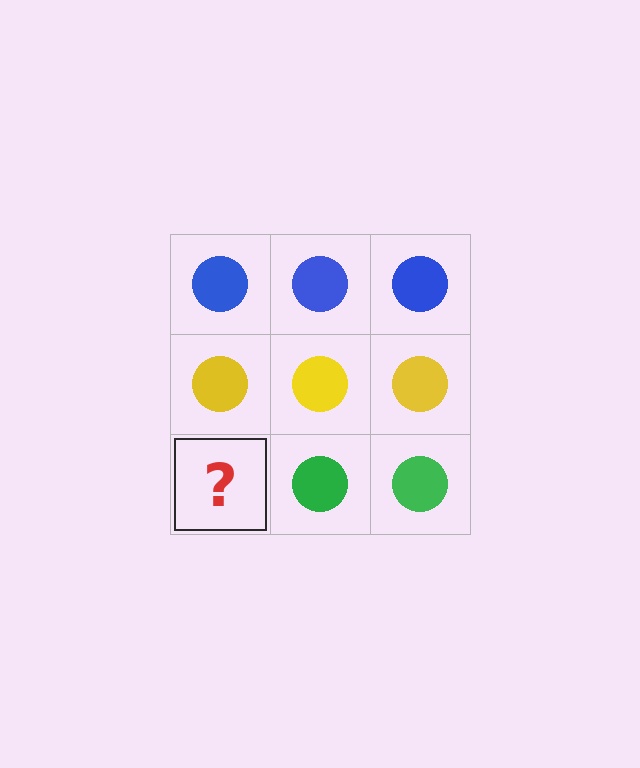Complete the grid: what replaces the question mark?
The question mark should be replaced with a green circle.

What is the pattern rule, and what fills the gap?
The rule is that each row has a consistent color. The gap should be filled with a green circle.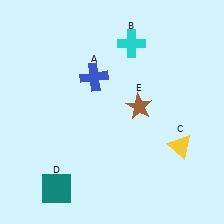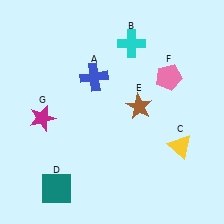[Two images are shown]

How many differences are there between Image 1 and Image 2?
There are 2 differences between the two images.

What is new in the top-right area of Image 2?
A pink pentagon (F) was added in the top-right area of Image 2.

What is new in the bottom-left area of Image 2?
A magenta star (G) was added in the bottom-left area of Image 2.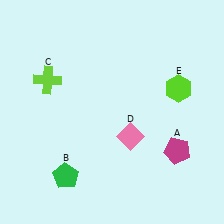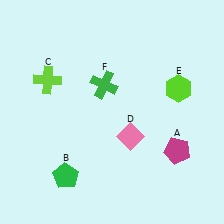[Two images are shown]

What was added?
A green cross (F) was added in Image 2.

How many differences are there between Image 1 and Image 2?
There is 1 difference between the two images.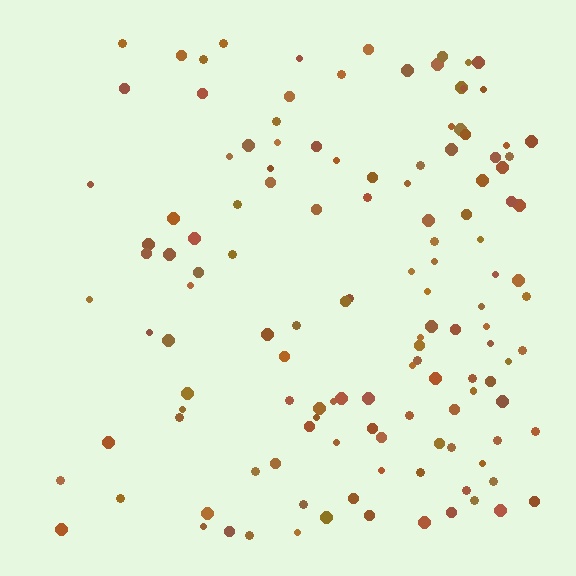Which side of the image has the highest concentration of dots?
The right.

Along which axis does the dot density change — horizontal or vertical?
Horizontal.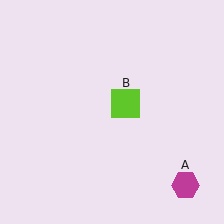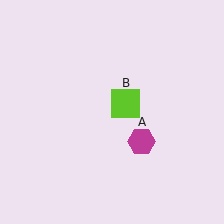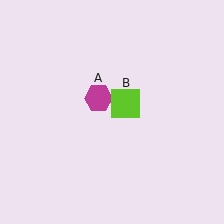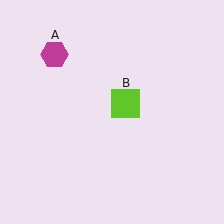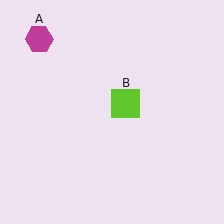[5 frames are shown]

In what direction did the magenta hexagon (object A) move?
The magenta hexagon (object A) moved up and to the left.